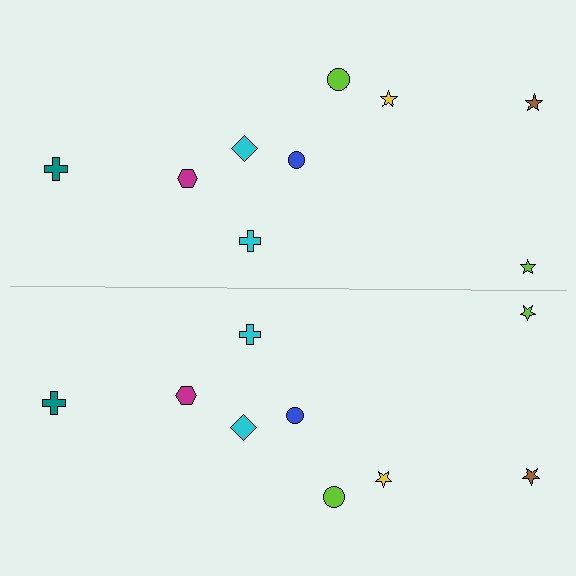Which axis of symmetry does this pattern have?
The pattern has a horizontal axis of symmetry running through the center of the image.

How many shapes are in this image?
There are 18 shapes in this image.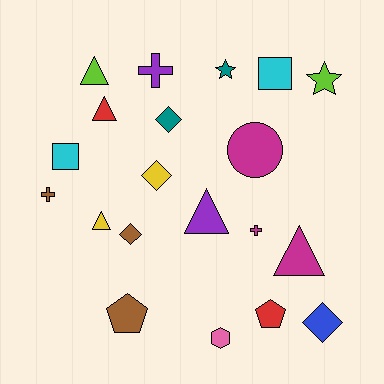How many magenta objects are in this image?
There are 3 magenta objects.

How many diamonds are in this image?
There are 4 diamonds.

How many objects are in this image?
There are 20 objects.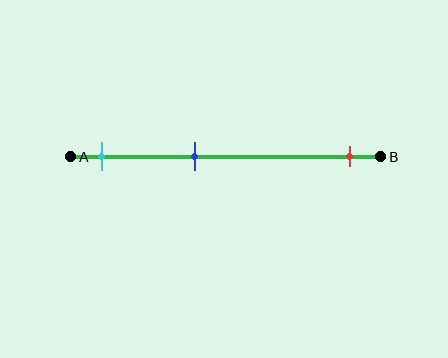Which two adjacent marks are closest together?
The cyan and blue marks are the closest adjacent pair.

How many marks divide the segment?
There are 3 marks dividing the segment.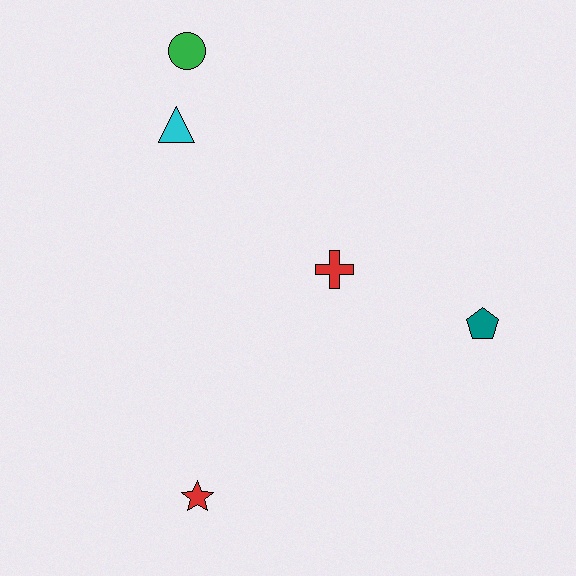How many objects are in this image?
There are 5 objects.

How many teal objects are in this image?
There is 1 teal object.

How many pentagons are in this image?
There is 1 pentagon.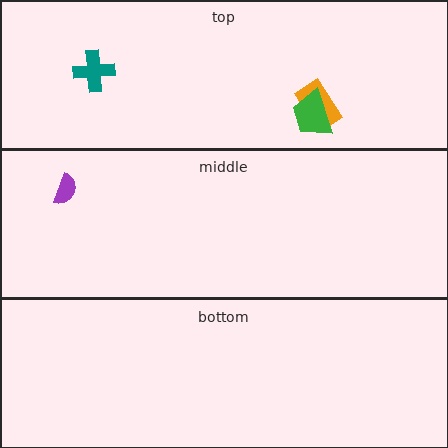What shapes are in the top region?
The orange rectangle, the green trapezoid, the teal cross.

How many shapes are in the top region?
3.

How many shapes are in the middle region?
1.